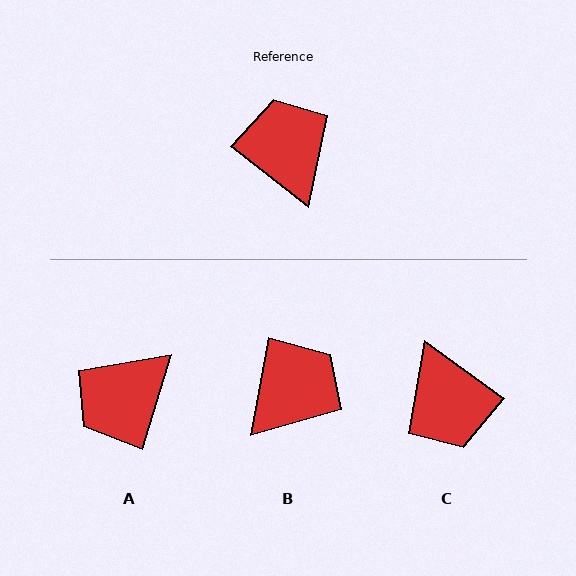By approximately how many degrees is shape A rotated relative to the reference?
Approximately 111 degrees counter-clockwise.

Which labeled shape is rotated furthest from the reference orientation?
C, about 178 degrees away.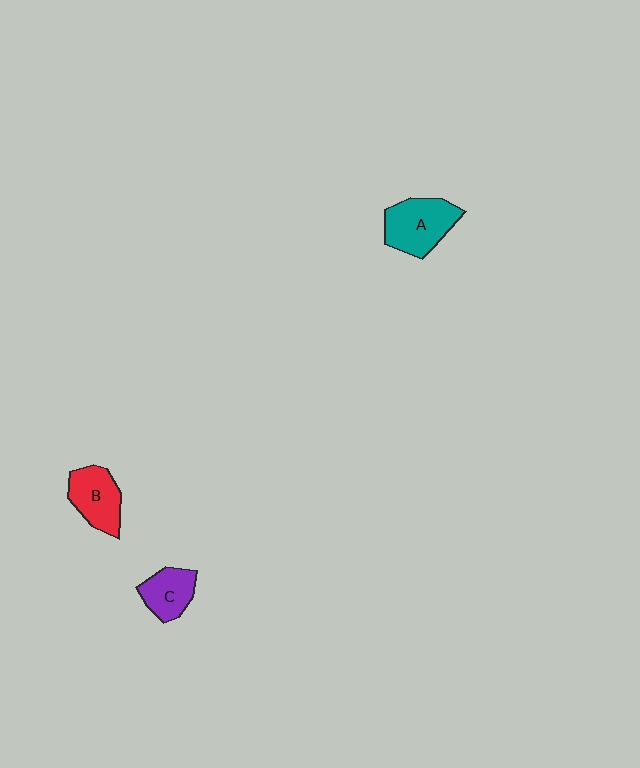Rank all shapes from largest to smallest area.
From largest to smallest: A (teal), B (red), C (purple).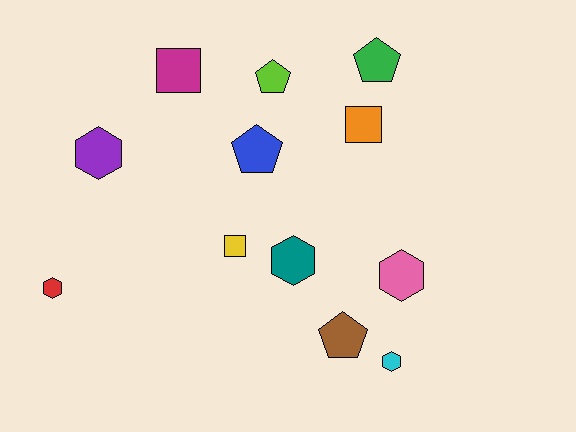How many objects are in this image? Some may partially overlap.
There are 12 objects.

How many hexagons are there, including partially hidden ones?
There are 5 hexagons.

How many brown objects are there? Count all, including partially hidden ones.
There is 1 brown object.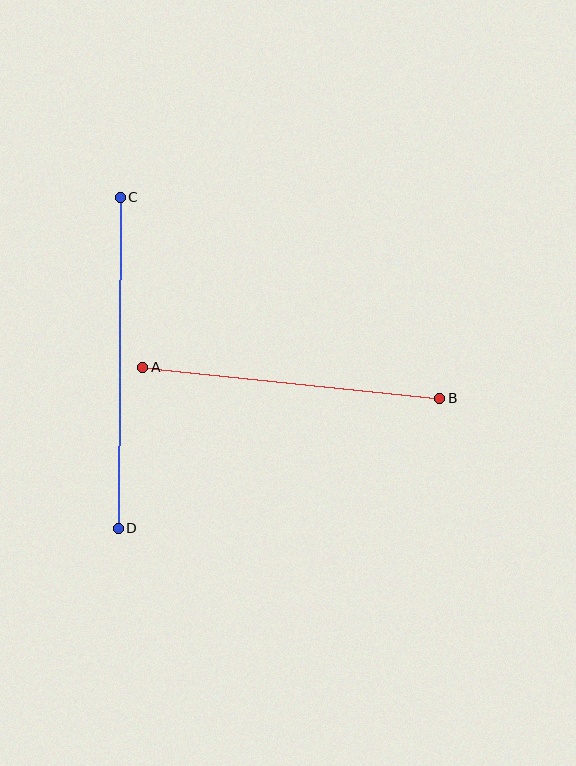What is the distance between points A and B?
The distance is approximately 299 pixels.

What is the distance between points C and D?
The distance is approximately 331 pixels.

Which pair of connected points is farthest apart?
Points C and D are farthest apart.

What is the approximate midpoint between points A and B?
The midpoint is at approximately (291, 383) pixels.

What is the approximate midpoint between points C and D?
The midpoint is at approximately (119, 363) pixels.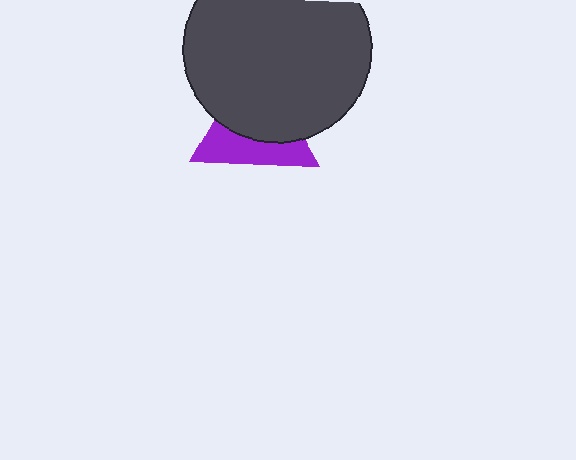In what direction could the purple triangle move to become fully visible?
The purple triangle could move down. That would shift it out from behind the dark gray circle entirely.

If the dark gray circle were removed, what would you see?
You would see the complete purple triangle.